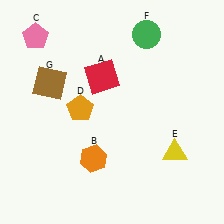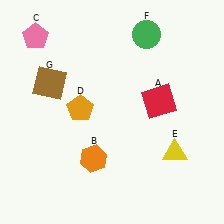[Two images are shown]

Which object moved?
The red square (A) moved right.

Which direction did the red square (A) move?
The red square (A) moved right.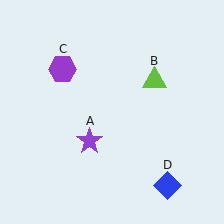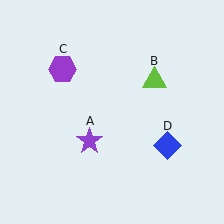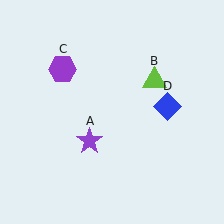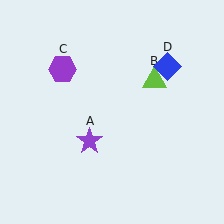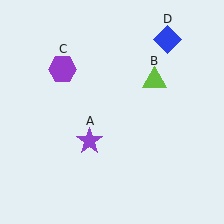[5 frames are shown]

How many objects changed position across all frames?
1 object changed position: blue diamond (object D).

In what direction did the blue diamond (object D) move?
The blue diamond (object D) moved up.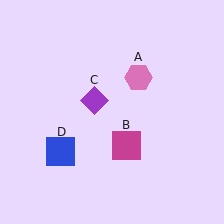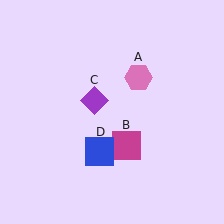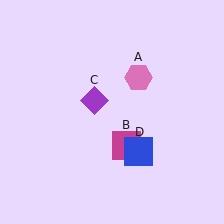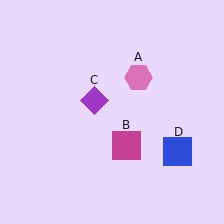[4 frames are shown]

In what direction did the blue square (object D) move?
The blue square (object D) moved right.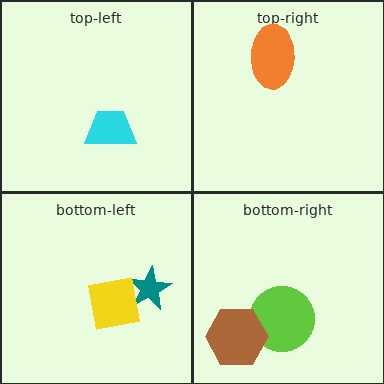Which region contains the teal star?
The bottom-left region.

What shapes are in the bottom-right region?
The lime circle, the brown hexagon.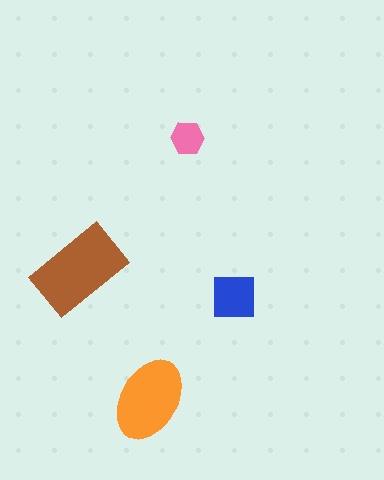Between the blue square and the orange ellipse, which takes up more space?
The orange ellipse.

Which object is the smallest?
The pink hexagon.